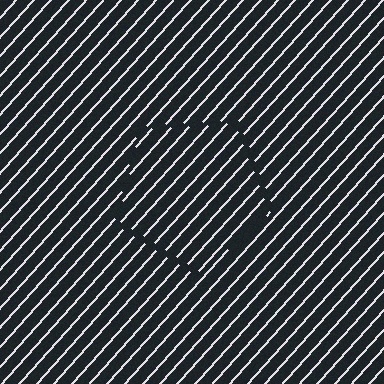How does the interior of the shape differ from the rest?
The interior of the shape contains the same grating, shifted by half a period — the contour is defined by the phase discontinuity where line-ends from the inner and outer gratings abut.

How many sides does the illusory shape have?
5 sides — the line-ends trace a pentagon.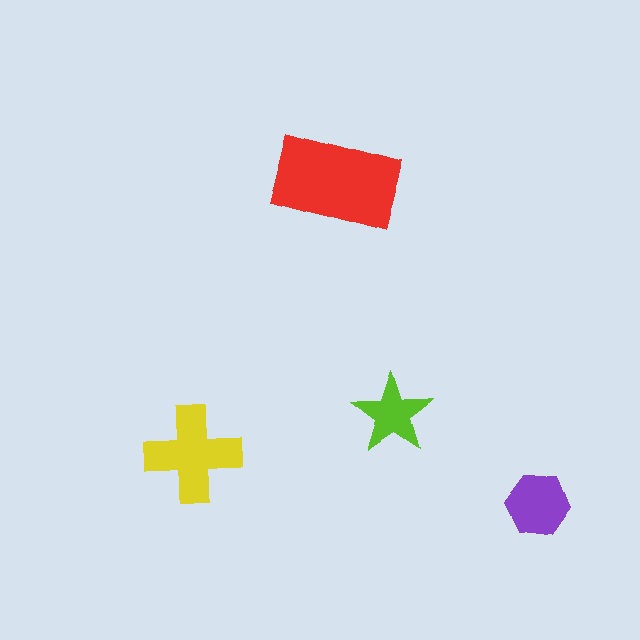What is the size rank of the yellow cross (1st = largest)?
2nd.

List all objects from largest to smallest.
The red rectangle, the yellow cross, the purple hexagon, the lime star.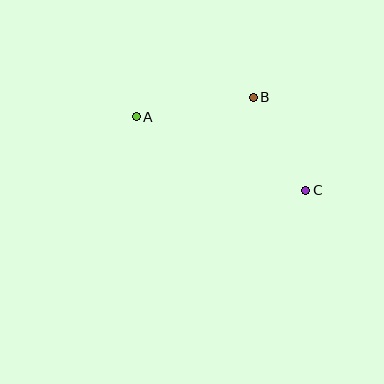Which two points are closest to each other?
Points B and C are closest to each other.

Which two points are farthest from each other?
Points A and C are farthest from each other.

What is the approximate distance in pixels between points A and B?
The distance between A and B is approximately 119 pixels.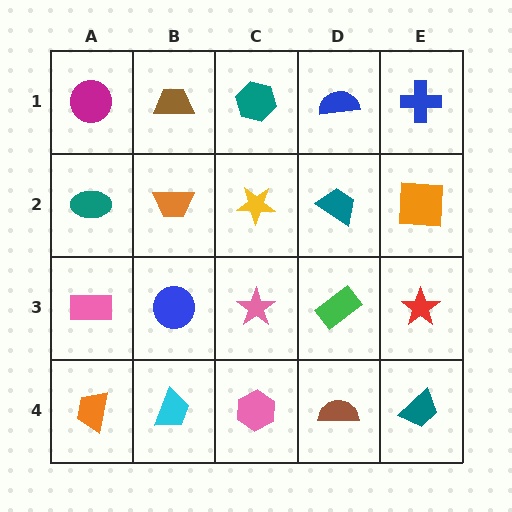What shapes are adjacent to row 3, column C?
A yellow star (row 2, column C), a pink hexagon (row 4, column C), a blue circle (row 3, column B), a green rectangle (row 3, column D).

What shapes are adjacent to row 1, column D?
A teal trapezoid (row 2, column D), a teal hexagon (row 1, column C), a blue cross (row 1, column E).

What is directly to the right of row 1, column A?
A brown trapezoid.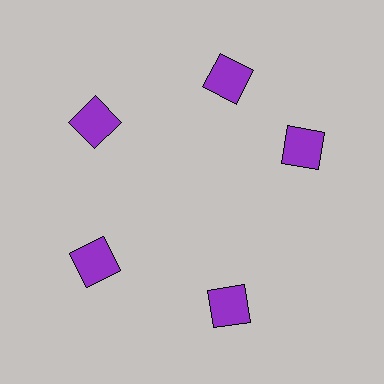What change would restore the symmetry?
The symmetry would be restored by rotating it back into even spacing with its neighbors so that all 5 squares sit at equal angles and equal distance from the center.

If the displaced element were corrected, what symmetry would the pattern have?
It would have 5-fold rotational symmetry — the pattern would map onto itself every 72 degrees.